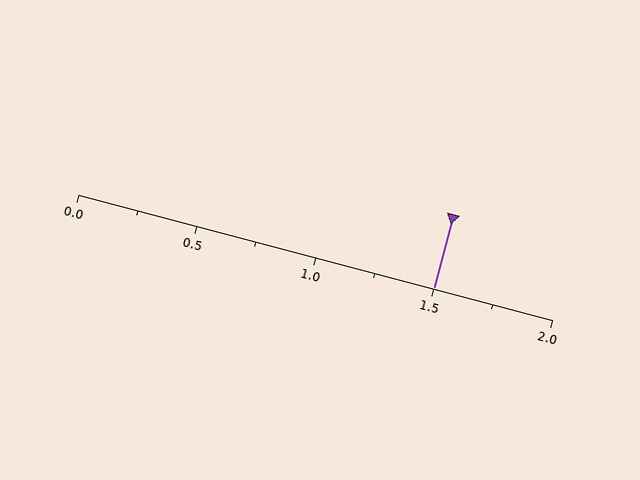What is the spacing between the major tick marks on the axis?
The major ticks are spaced 0.5 apart.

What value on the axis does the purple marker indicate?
The marker indicates approximately 1.5.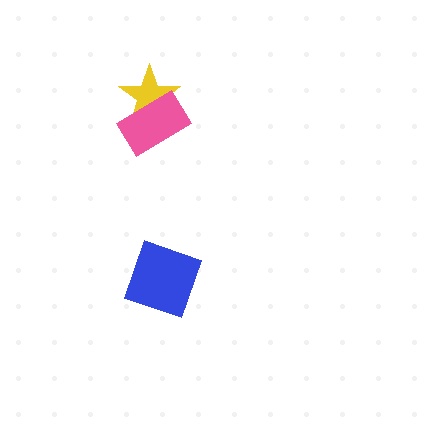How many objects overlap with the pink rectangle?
1 object overlaps with the pink rectangle.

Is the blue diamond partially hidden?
No, no other shape covers it.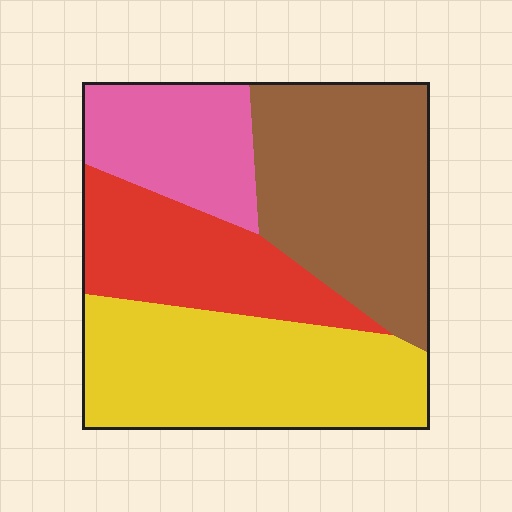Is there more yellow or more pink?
Yellow.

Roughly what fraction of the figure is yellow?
Yellow takes up between a sixth and a third of the figure.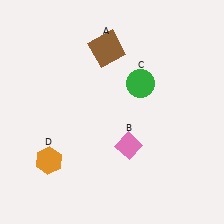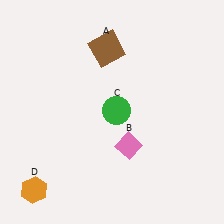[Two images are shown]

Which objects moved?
The objects that moved are: the green circle (C), the orange hexagon (D).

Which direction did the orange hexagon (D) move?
The orange hexagon (D) moved down.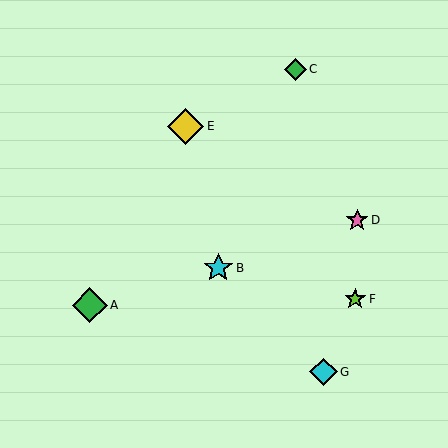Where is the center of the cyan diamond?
The center of the cyan diamond is at (323, 372).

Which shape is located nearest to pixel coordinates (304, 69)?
The green diamond (labeled C) at (295, 69) is nearest to that location.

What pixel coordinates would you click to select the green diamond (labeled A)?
Click at (90, 305) to select the green diamond A.